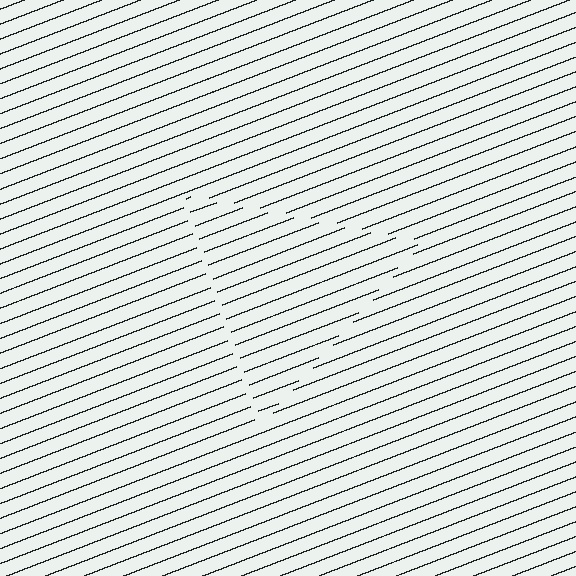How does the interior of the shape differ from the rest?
The interior of the shape contains the same grating, shifted by half a period — the contour is defined by the phase discontinuity where line-ends from the inner and outer gratings abut.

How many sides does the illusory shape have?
3 sides — the line-ends trace a triangle.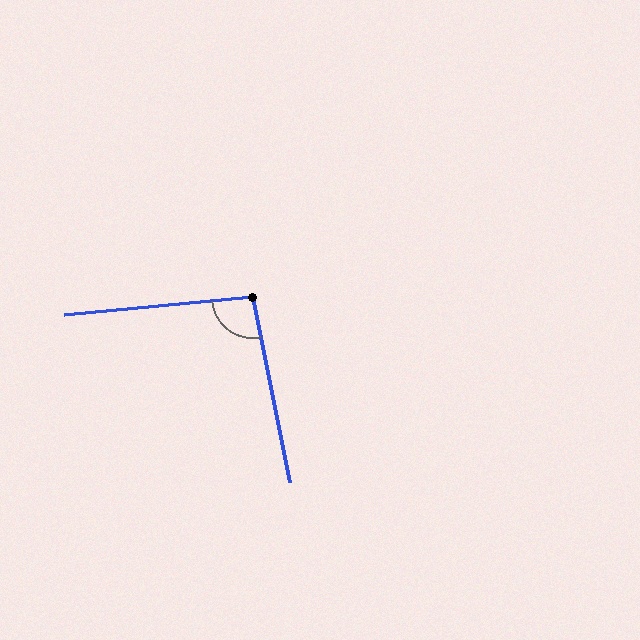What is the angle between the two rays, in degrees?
Approximately 96 degrees.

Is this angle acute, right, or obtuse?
It is obtuse.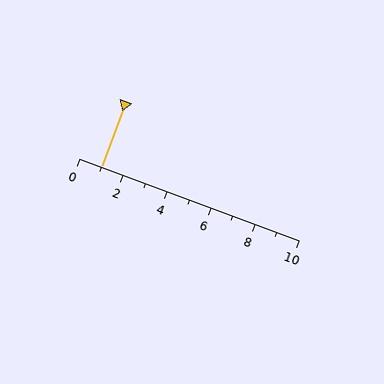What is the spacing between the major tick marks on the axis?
The major ticks are spaced 2 apart.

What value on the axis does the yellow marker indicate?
The marker indicates approximately 1.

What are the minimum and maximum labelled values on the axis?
The axis runs from 0 to 10.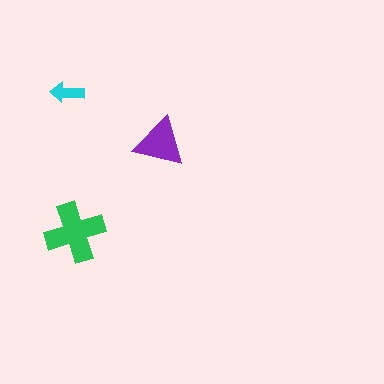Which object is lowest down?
The green cross is bottommost.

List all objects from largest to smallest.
The green cross, the purple triangle, the cyan arrow.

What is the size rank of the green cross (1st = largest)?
1st.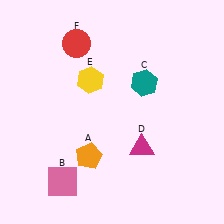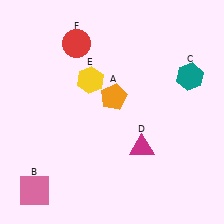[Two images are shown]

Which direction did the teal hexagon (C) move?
The teal hexagon (C) moved right.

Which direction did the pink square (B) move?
The pink square (B) moved left.